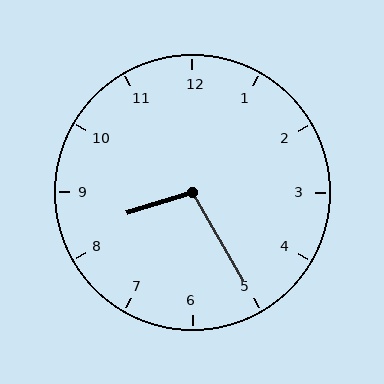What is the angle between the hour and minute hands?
Approximately 102 degrees.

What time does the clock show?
8:25.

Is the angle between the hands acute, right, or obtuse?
It is obtuse.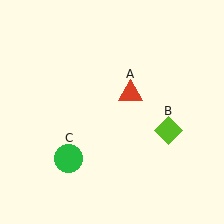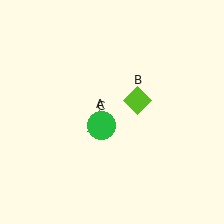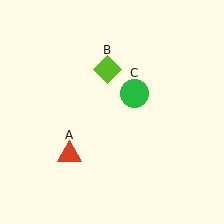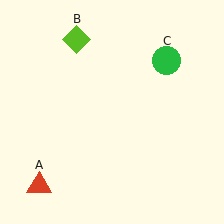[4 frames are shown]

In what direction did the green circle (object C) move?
The green circle (object C) moved up and to the right.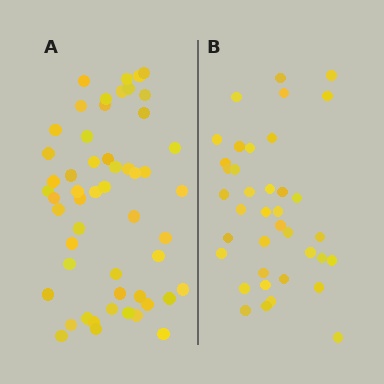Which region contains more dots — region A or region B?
Region A (the left region) has more dots.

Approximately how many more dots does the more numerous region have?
Region A has approximately 15 more dots than region B.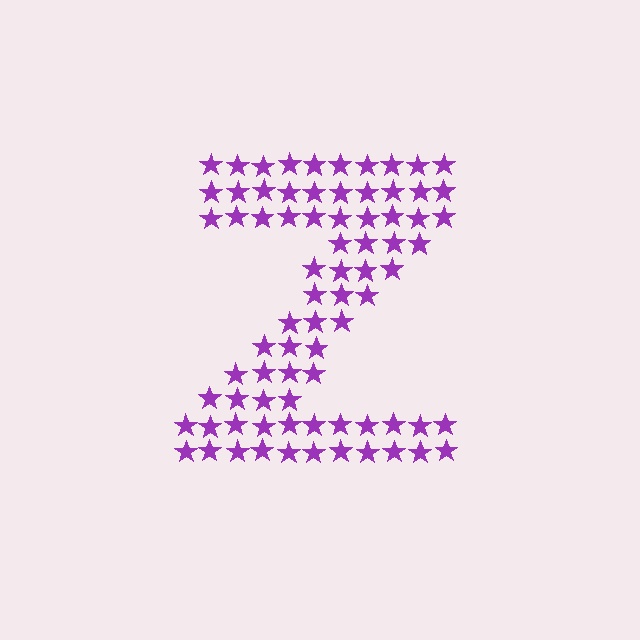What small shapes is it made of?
It is made of small stars.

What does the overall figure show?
The overall figure shows the letter Z.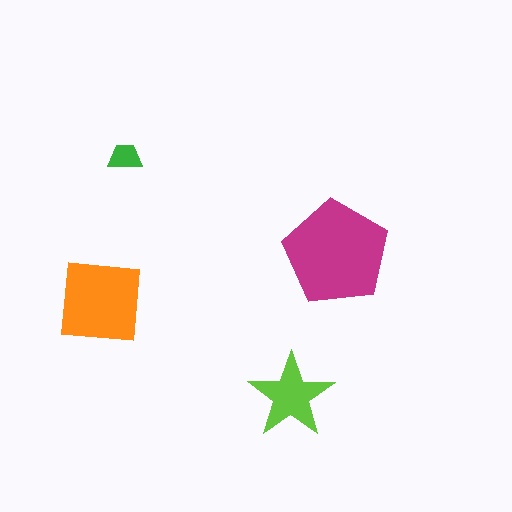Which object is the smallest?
The green trapezoid.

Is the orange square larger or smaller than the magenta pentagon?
Smaller.